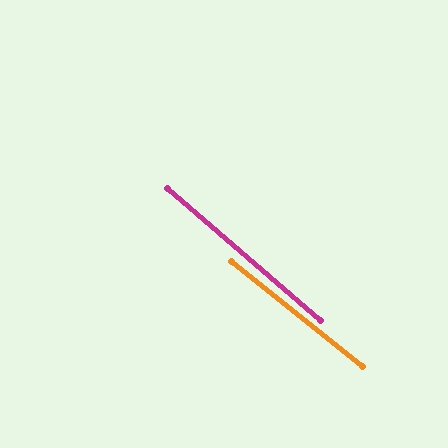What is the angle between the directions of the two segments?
Approximately 2 degrees.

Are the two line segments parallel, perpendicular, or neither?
Parallel — their directions differ by only 2.0°.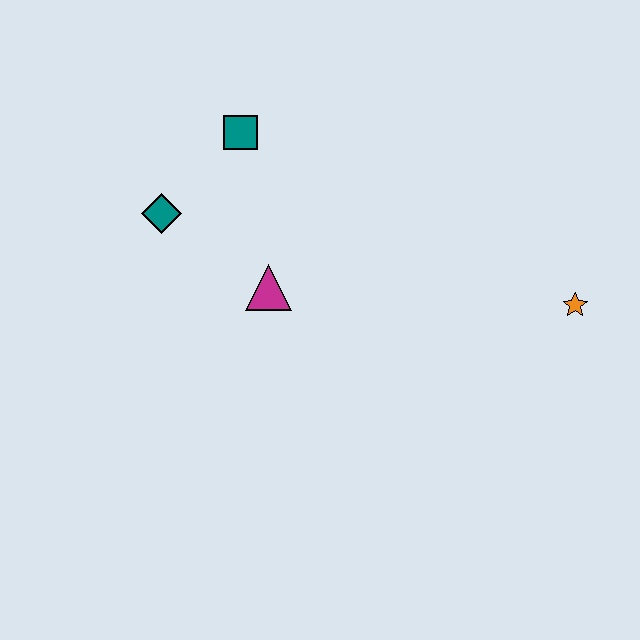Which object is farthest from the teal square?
The orange star is farthest from the teal square.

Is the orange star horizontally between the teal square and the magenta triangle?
No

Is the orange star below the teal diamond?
Yes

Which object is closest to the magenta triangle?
The teal diamond is closest to the magenta triangle.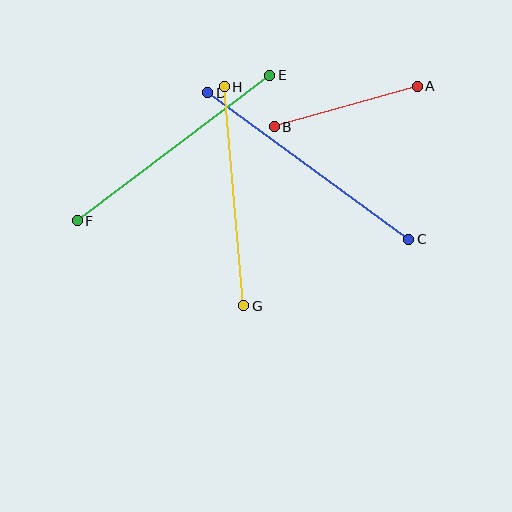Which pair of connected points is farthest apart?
Points C and D are farthest apart.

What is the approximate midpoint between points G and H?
The midpoint is at approximately (234, 196) pixels.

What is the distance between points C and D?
The distance is approximately 249 pixels.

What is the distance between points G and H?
The distance is approximately 220 pixels.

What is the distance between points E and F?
The distance is approximately 241 pixels.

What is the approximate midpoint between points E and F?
The midpoint is at approximately (173, 148) pixels.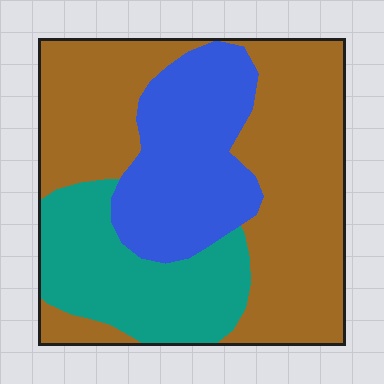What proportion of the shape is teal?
Teal covers roughly 25% of the shape.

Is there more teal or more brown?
Brown.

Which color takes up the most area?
Brown, at roughly 50%.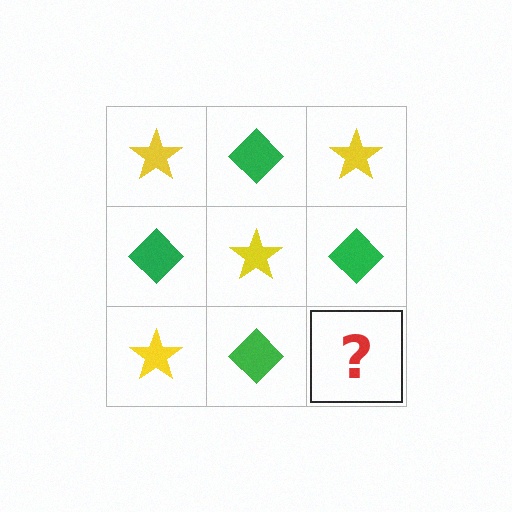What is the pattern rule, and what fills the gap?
The rule is that it alternates yellow star and green diamond in a checkerboard pattern. The gap should be filled with a yellow star.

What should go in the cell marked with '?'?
The missing cell should contain a yellow star.